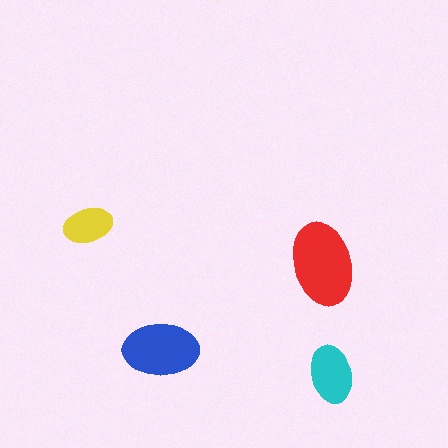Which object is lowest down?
The cyan ellipse is bottommost.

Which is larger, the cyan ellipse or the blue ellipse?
The blue one.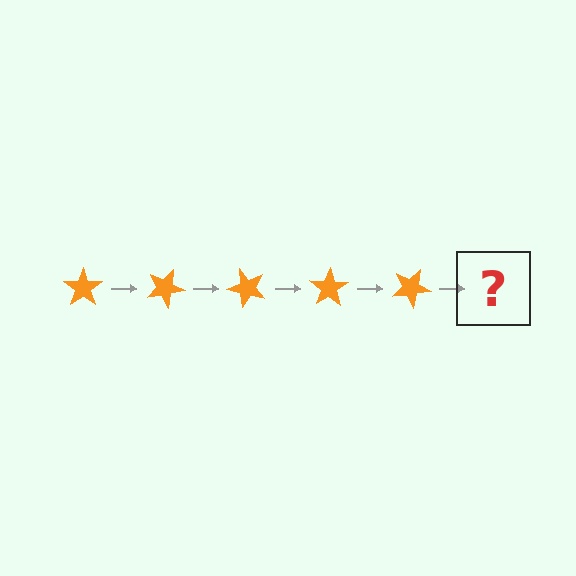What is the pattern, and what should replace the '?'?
The pattern is that the star rotates 25 degrees each step. The '?' should be an orange star rotated 125 degrees.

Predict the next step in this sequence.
The next step is an orange star rotated 125 degrees.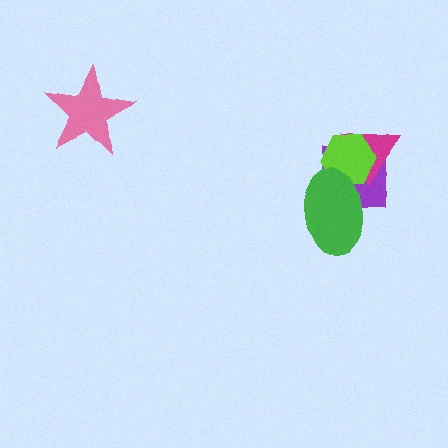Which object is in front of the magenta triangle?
The lime hexagon is in front of the magenta triangle.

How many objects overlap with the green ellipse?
2 objects overlap with the green ellipse.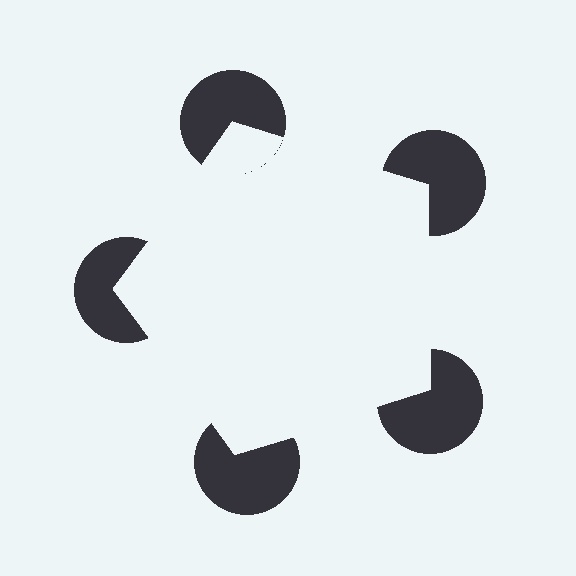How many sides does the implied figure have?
5 sides.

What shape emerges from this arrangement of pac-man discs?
An illusory pentagon — its edges are inferred from the aligned wedge cuts in the pac-man discs, not physically drawn.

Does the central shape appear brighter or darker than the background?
It typically appears slightly brighter than the background, even though no actual brightness change is drawn.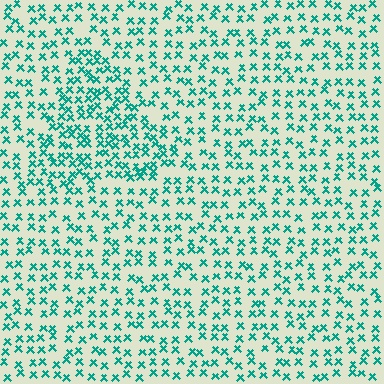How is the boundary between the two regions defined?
The boundary is defined by a change in element density (approximately 1.7x ratio). All elements are the same color, size, and shape.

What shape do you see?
I see a triangle.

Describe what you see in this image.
The image contains small teal elements arranged at two different densities. A triangle-shaped region is visible where the elements are more densely packed than the surrounding area.